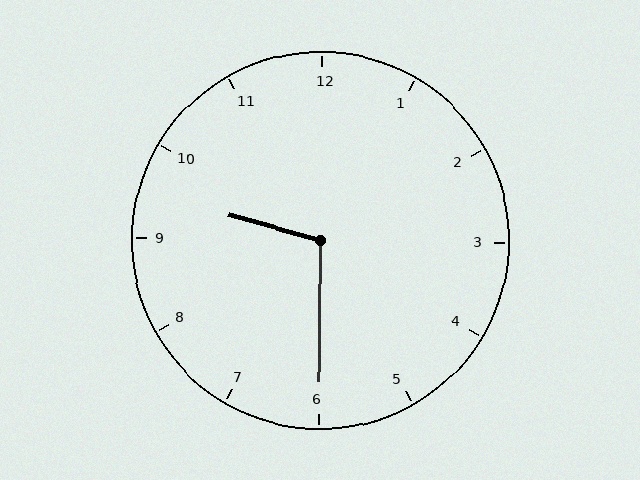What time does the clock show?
9:30.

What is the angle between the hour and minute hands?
Approximately 105 degrees.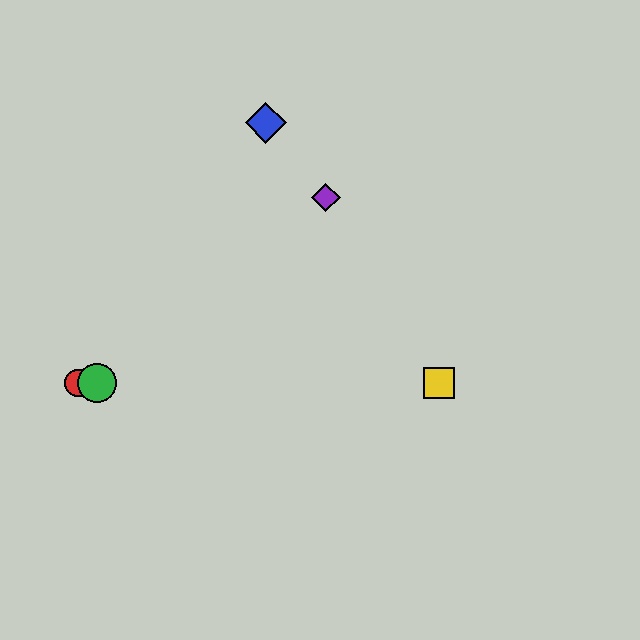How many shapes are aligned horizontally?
3 shapes (the red circle, the green circle, the yellow square) are aligned horizontally.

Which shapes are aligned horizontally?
The red circle, the green circle, the yellow square are aligned horizontally.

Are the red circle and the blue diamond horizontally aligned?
No, the red circle is at y≈383 and the blue diamond is at y≈123.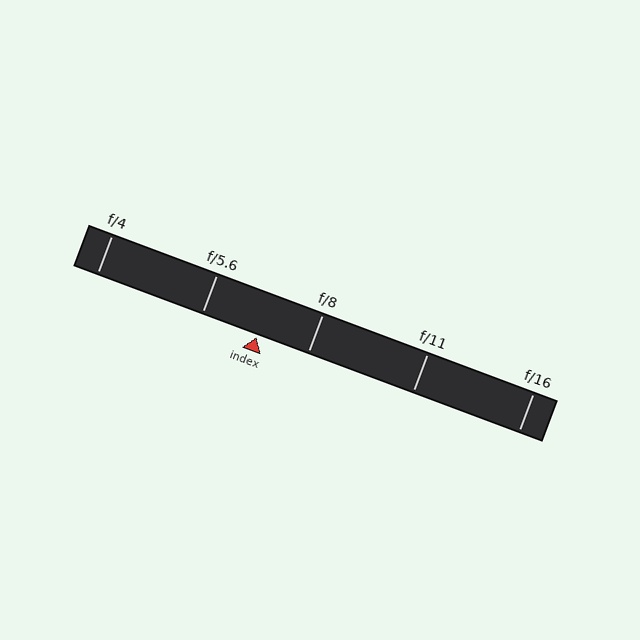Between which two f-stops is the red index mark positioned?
The index mark is between f/5.6 and f/8.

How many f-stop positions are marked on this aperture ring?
There are 5 f-stop positions marked.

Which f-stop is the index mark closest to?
The index mark is closest to f/8.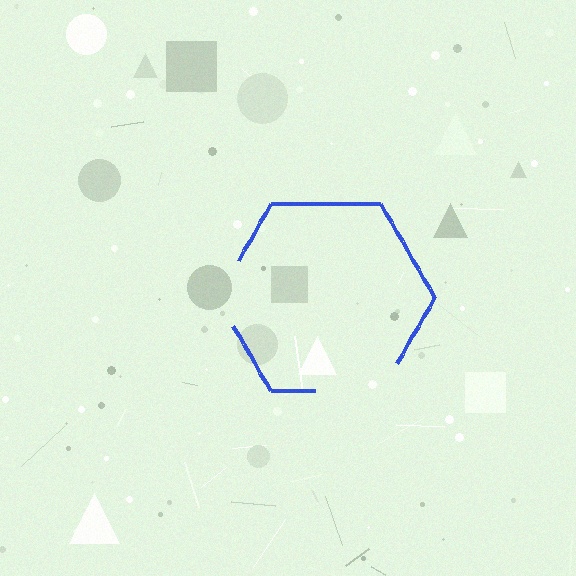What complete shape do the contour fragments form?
The contour fragments form a hexagon.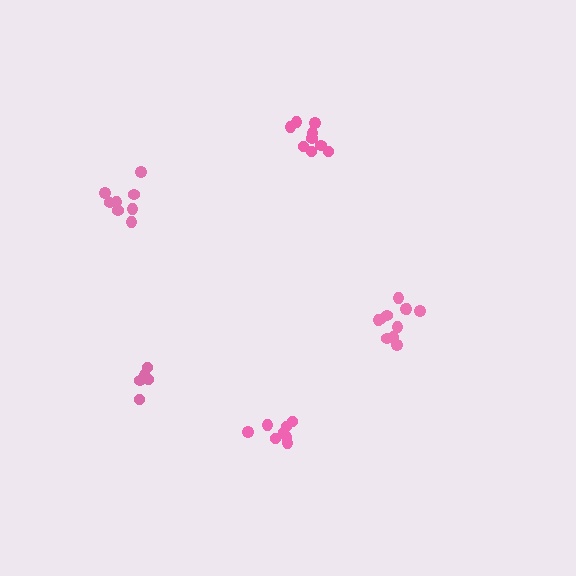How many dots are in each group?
Group 1: 5 dots, Group 2: 9 dots, Group 3: 11 dots, Group 4: 8 dots, Group 5: 8 dots (41 total).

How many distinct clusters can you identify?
There are 5 distinct clusters.